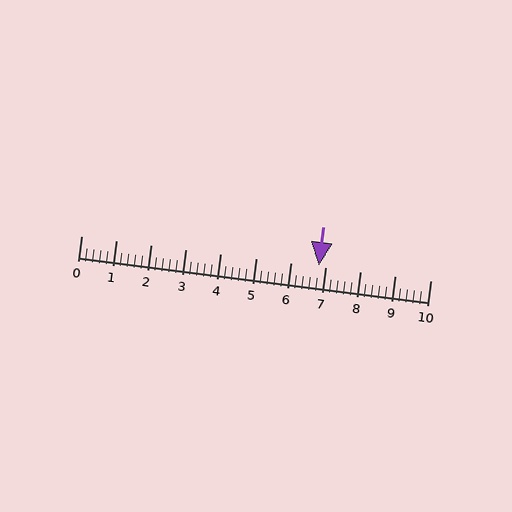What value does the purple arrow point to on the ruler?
The purple arrow points to approximately 6.8.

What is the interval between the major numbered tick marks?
The major tick marks are spaced 1 units apart.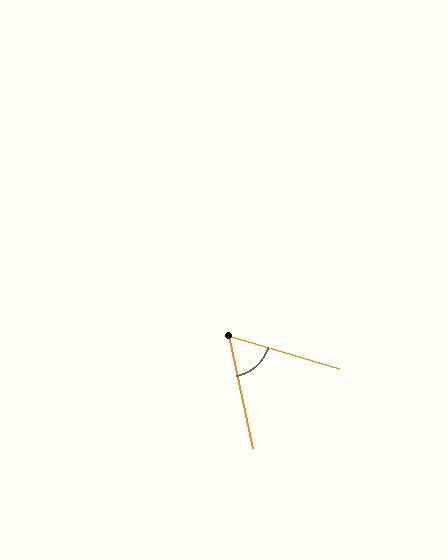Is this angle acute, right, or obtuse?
It is acute.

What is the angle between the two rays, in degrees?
Approximately 61 degrees.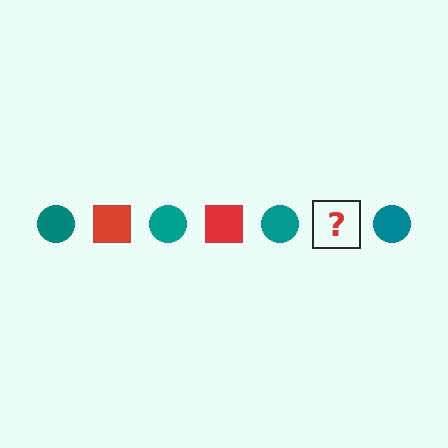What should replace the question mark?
The question mark should be replaced with a red square.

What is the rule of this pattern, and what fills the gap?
The rule is that the pattern alternates between teal circle and red square. The gap should be filled with a red square.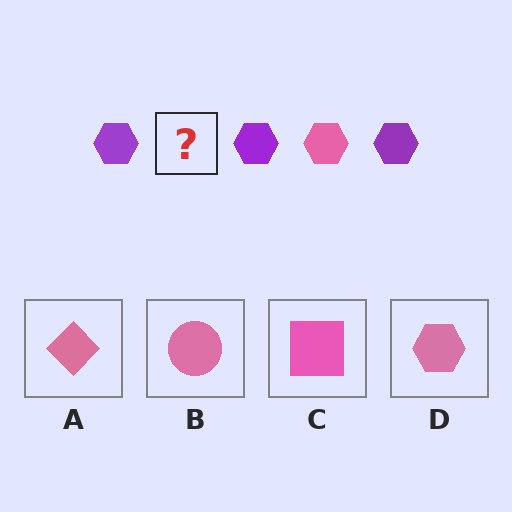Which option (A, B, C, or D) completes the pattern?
D.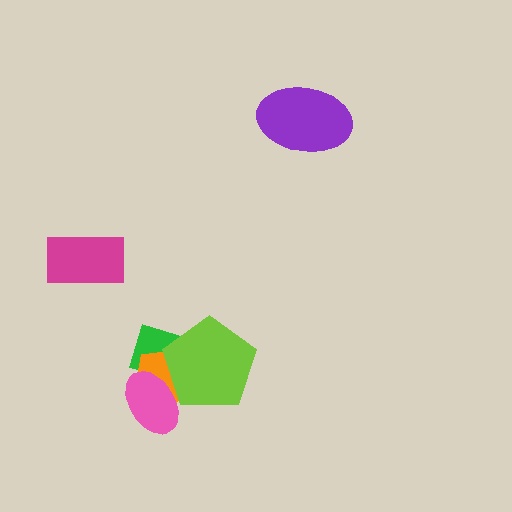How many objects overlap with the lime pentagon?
3 objects overlap with the lime pentagon.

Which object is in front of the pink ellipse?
The lime pentagon is in front of the pink ellipse.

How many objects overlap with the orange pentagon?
3 objects overlap with the orange pentagon.